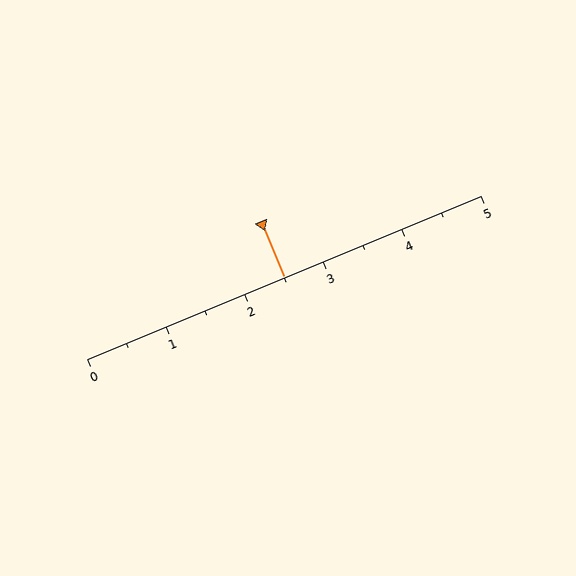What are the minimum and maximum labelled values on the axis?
The axis runs from 0 to 5.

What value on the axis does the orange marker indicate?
The marker indicates approximately 2.5.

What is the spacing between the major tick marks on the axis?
The major ticks are spaced 1 apart.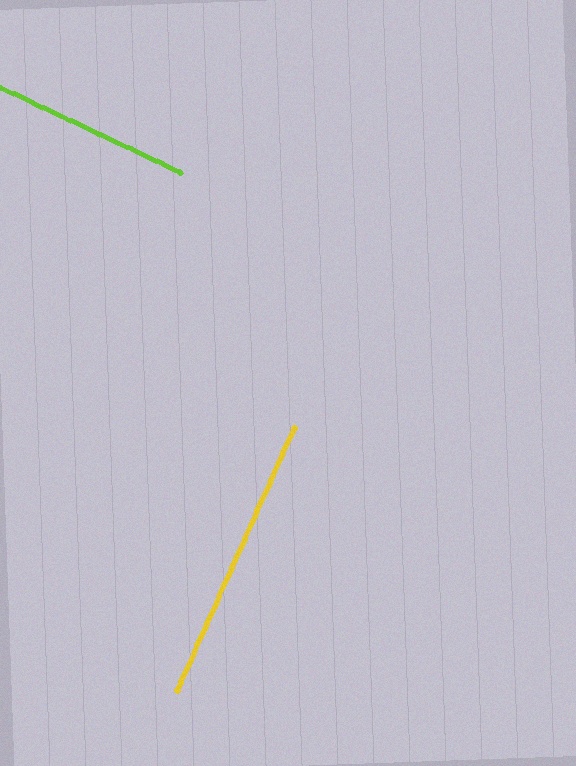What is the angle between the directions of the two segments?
Approximately 89 degrees.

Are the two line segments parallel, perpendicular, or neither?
Perpendicular — they meet at approximately 89°.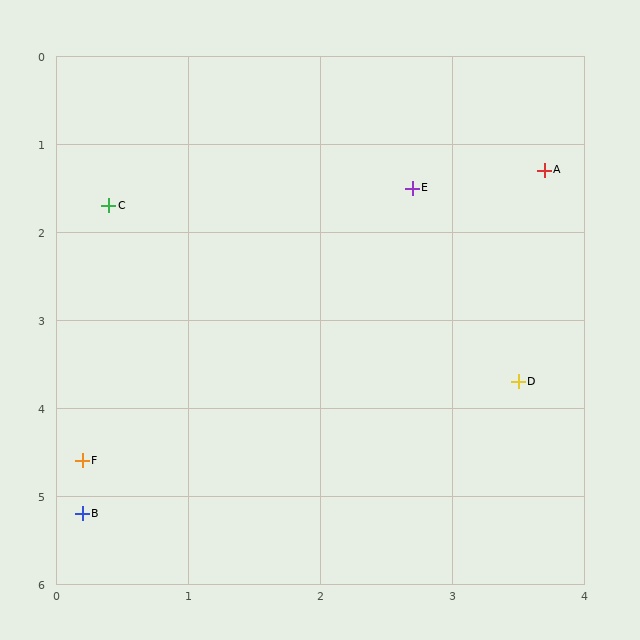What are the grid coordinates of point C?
Point C is at approximately (0.4, 1.7).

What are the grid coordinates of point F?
Point F is at approximately (0.2, 4.6).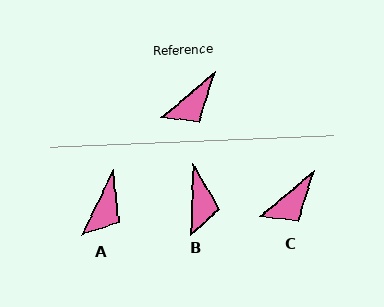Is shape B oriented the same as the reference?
No, it is off by about 49 degrees.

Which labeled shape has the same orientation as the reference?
C.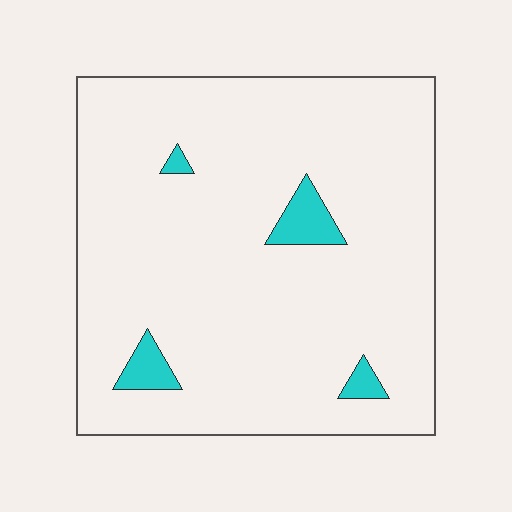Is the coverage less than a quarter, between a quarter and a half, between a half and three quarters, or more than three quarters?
Less than a quarter.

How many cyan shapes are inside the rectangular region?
4.